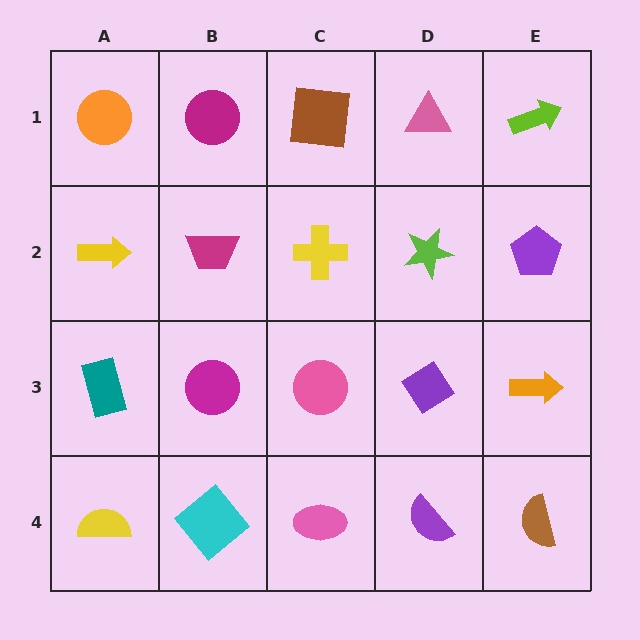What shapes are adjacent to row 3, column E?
A purple pentagon (row 2, column E), a brown semicircle (row 4, column E), a purple diamond (row 3, column D).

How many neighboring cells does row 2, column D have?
4.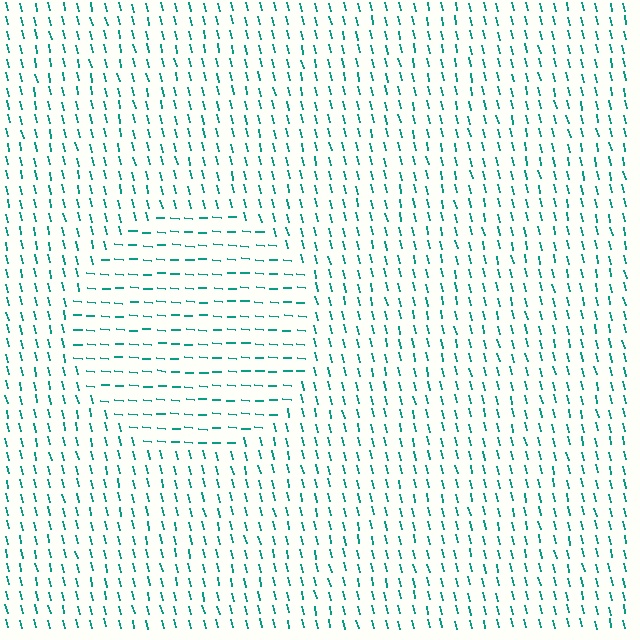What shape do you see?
I see a circle.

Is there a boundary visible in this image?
Yes, there is a texture boundary formed by a change in line orientation.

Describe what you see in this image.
The image is filled with small teal line segments. A circle region in the image has lines oriented differently from the surrounding lines, creating a visible texture boundary.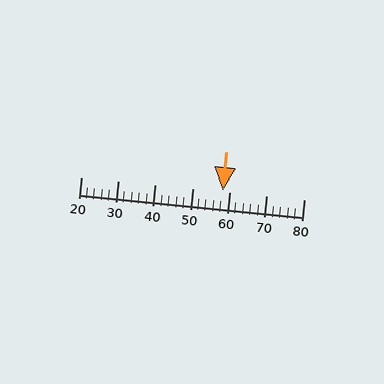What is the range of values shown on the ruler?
The ruler shows values from 20 to 80.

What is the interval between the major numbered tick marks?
The major tick marks are spaced 10 units apart.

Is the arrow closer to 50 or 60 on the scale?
The arrow is closer to 60.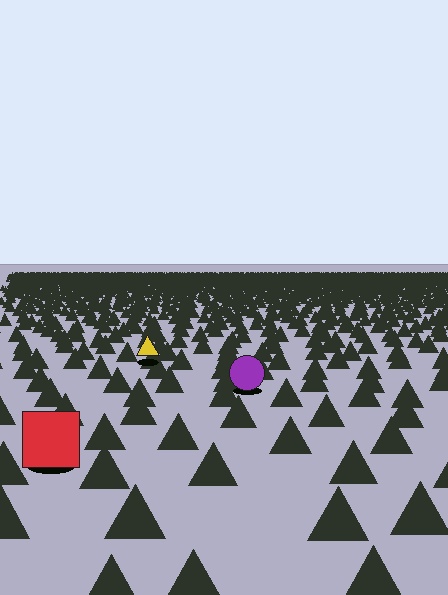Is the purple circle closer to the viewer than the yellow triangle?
Yes. The purple circle is closer — you can tell from the texture gradient: the ground texture is coarser near it.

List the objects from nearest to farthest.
From nearest to farthest: the red square, the purple circle, the yellow triangle.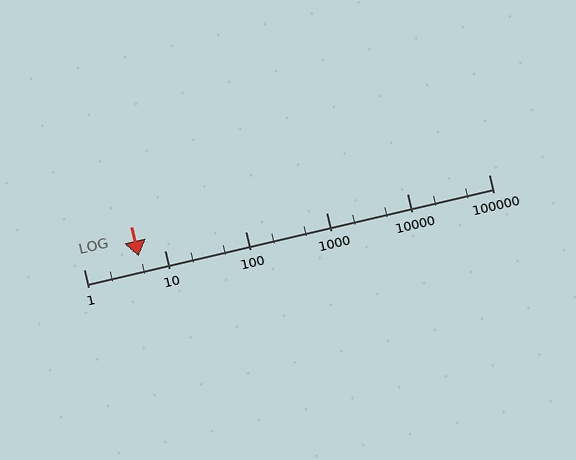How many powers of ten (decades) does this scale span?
The scale spans 5 decades, from 1 to 100000.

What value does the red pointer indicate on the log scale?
The pointer indicates approximately 4.8.